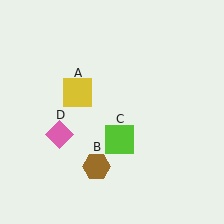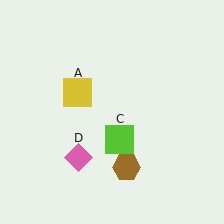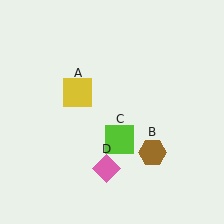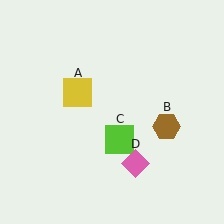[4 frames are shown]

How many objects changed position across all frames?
2 objects changed position: brown hexagon (object B), pink diamond (object D).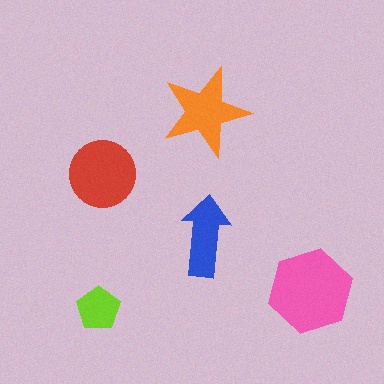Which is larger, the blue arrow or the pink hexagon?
The pink hexagon.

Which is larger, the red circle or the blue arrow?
The red circle.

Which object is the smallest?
The lime pentagon.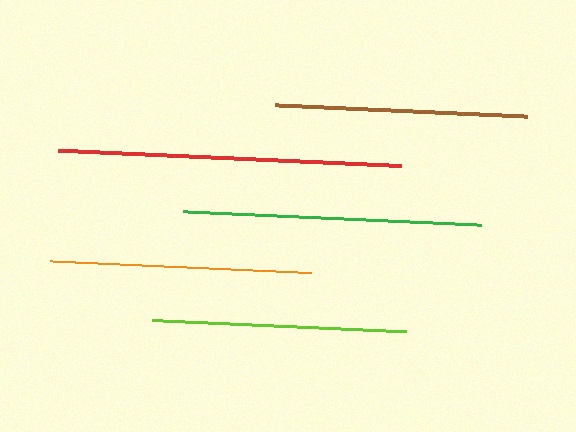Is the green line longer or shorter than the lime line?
The green line is longer than the lime line.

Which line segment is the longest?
The red line is the longest at approximately 344 pixels.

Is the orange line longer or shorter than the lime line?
The orange line is longer than the lime line.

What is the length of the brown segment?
The brown segment is approximately 252 pixels long.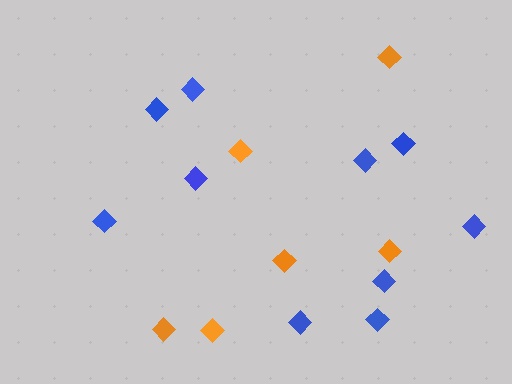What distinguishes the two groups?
There are 2 groups: one group of orange diamonds (6) and one group of blue diamonds (10).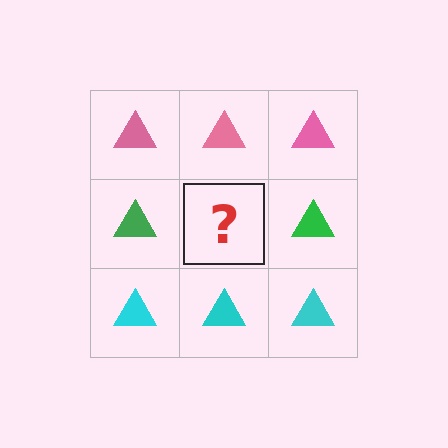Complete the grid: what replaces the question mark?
The question mark should be replaced with a green triangle.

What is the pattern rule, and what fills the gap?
The rule is that each row has a consistent color. The gap should be filled with a green triangle.